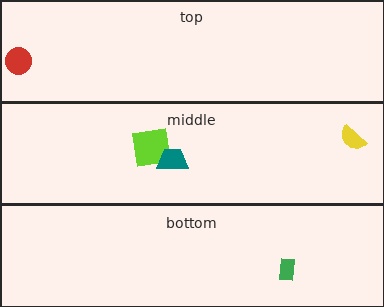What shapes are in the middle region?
The yellow semicircle, the lime square, the teal trapezoid.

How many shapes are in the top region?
1.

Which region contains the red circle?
The top region.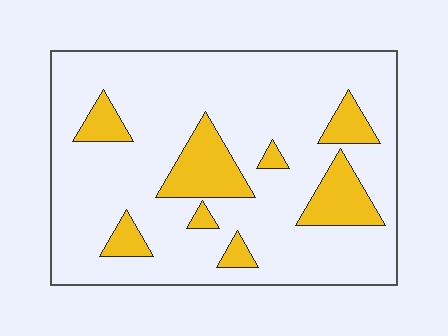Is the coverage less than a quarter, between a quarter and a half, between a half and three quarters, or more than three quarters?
Less than a quarter.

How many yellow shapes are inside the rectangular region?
8.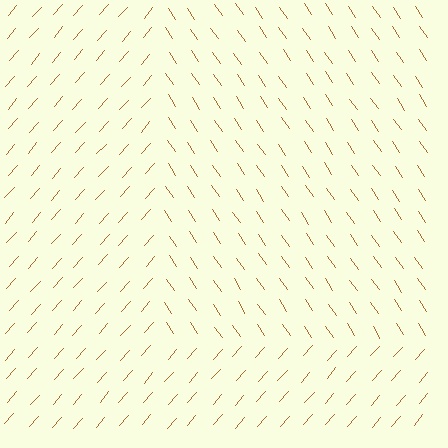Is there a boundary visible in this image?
Yes, there is a texture boundary formed by a change in line orientation.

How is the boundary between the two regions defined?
The boundary is defined purely by a change in line orientation (approximately 75 degrees difference). All lines are the same color and thickness.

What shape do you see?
I see a rectangle.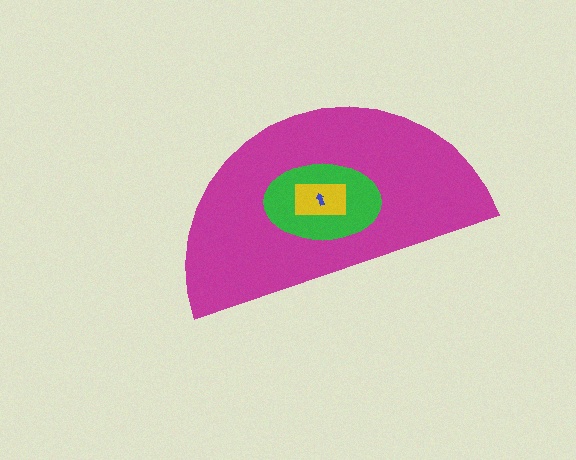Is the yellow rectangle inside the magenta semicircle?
Yes.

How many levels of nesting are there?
4.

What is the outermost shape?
The magenta semicircle.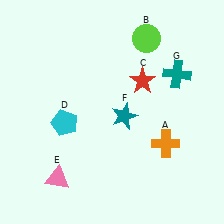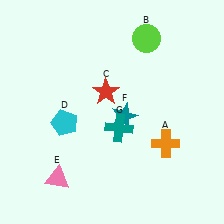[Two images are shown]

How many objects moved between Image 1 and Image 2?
2 objects moved between the two images.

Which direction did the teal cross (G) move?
The teal cross (G) moved left.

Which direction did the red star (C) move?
The red star (C) moved left.